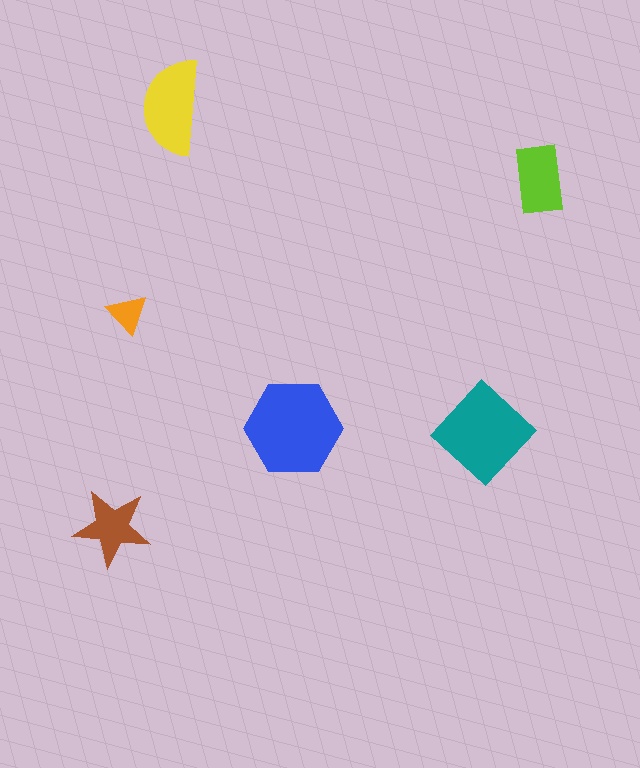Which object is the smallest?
The orange triangle.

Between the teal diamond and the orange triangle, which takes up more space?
The teal diamond.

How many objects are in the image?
There are 6 objects in the image.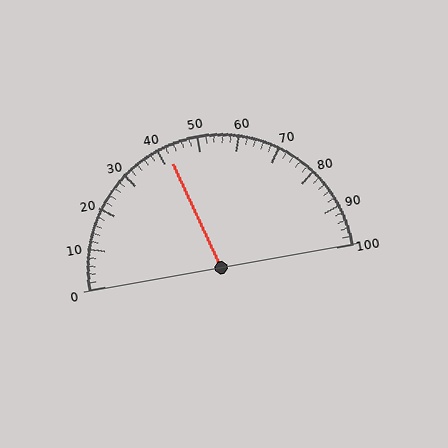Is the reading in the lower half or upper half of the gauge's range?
The reading is in the lower half of the range (0 to 100).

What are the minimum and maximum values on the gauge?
The gauge ranges from 0 to 100.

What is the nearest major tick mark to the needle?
The nearest major tick mark is 40.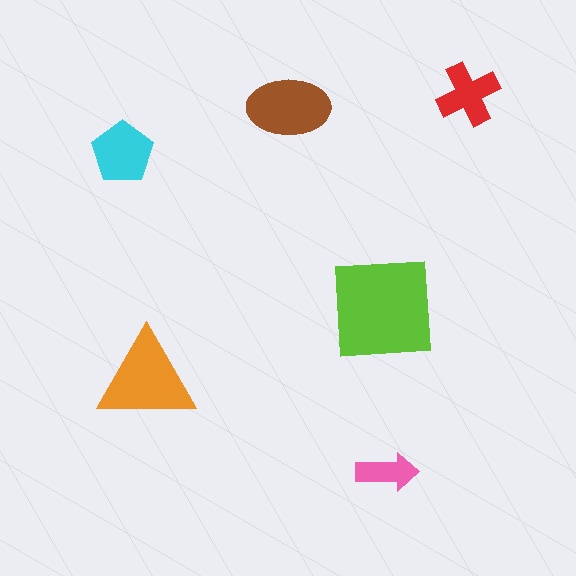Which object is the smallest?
The pink arrow.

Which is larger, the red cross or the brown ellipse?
The brown ellipse.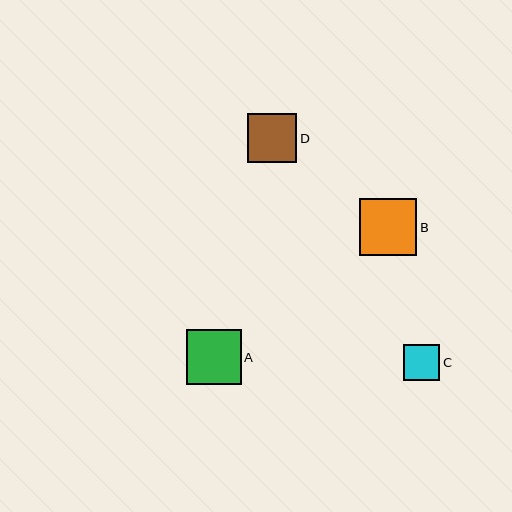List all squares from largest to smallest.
From largest to smallest: B, A, D, C.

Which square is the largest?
Square B is the largest with a size of approximately 57 pixels.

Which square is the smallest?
Square C is the smallest with a size of approximately 36 pixels.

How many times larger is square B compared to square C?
Square B is approximately 1.6 times the size of square C.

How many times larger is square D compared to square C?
Square D is approximately 1.4 times the size of square C.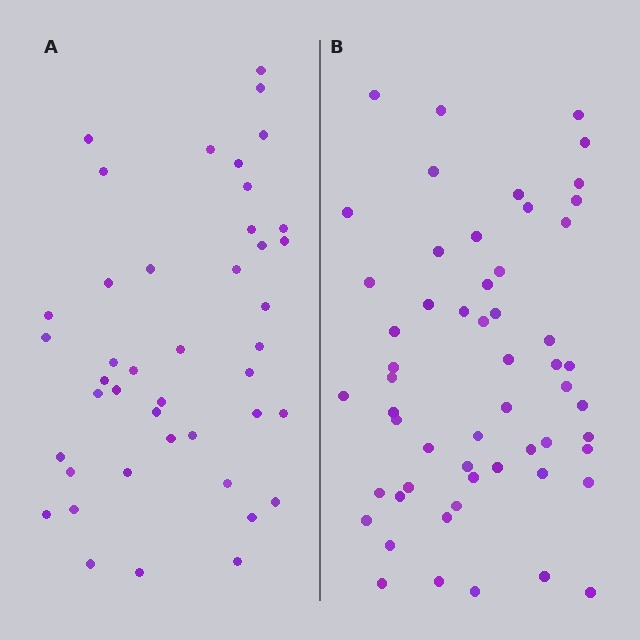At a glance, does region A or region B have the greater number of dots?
Region B (the right region) has more dots.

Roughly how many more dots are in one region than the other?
Region B has approximately 15 more dots than region A.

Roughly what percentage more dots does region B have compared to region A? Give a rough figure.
About 30% more.